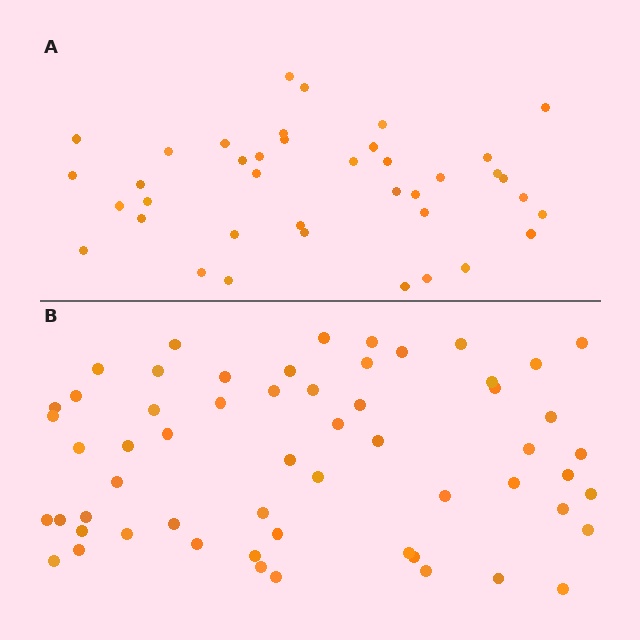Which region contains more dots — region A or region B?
Region B (the bottom region) has more dots.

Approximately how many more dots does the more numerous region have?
Region B has approximately 20 more dots than region A.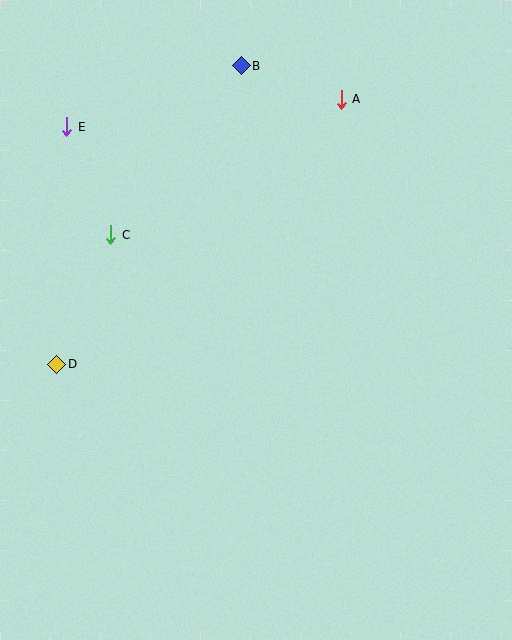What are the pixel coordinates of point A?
Point A is at (341, 99).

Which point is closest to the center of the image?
Point C at (111, 235) is closest to the center.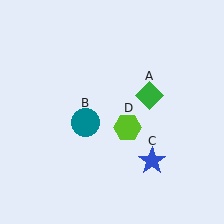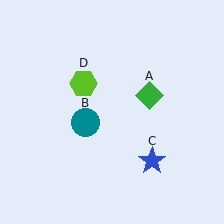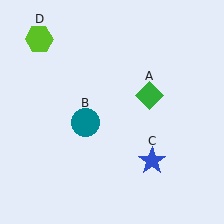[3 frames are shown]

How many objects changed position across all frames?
1 object changed position: lime hexagon (object D).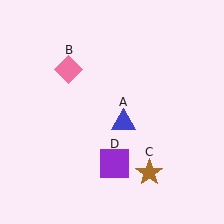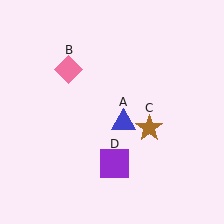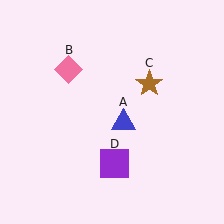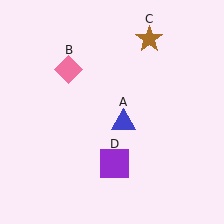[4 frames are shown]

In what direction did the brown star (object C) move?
The brown star (object C) moved up.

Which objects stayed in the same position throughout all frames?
Blue triangle (object A) and pink diamond (object B) and purple square (object D) remained stationary.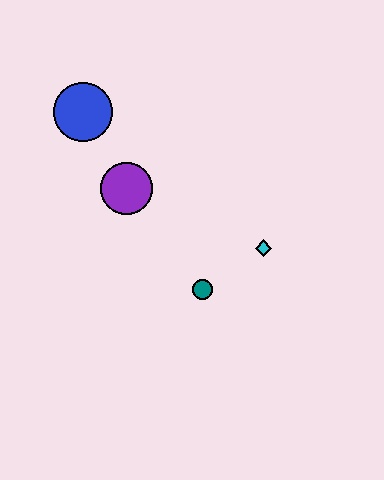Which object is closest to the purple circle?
The blue circle is closest to the purple circle.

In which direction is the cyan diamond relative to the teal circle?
The cyan diamond is to the right of the teal circle.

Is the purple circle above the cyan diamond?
Yes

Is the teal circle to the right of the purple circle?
Yes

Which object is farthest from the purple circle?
The cyan diamond is farthest from the purple circle.